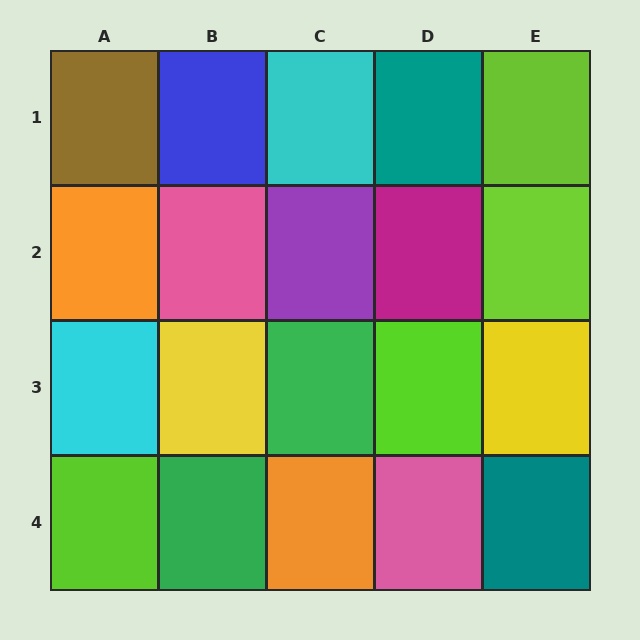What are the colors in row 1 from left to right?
Brown, blue, cyan, teal, lime.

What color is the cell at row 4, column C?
Orange.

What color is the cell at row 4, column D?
Pink.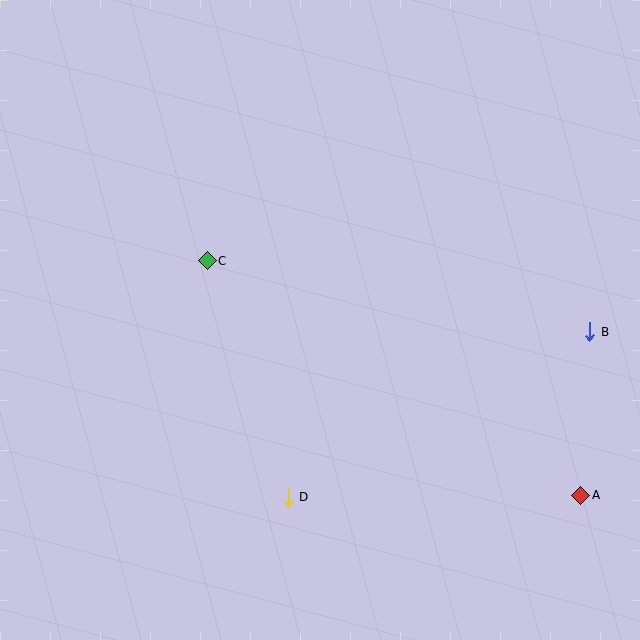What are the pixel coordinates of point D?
Point D is at (288, 497).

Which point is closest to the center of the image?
Point C at (207, 261) is closest to the center.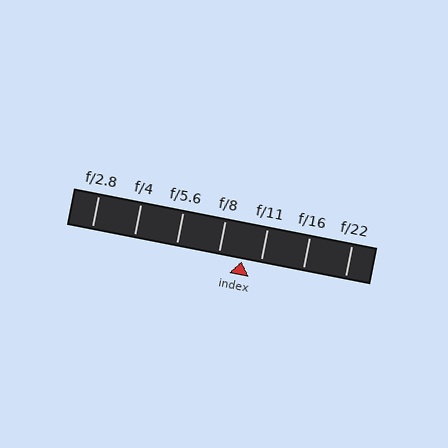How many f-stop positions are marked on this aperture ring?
There are 7 f-stop positions marked.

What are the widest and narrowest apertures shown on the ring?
The widest aperture shown is f/2.8 and the narrowest is f/22.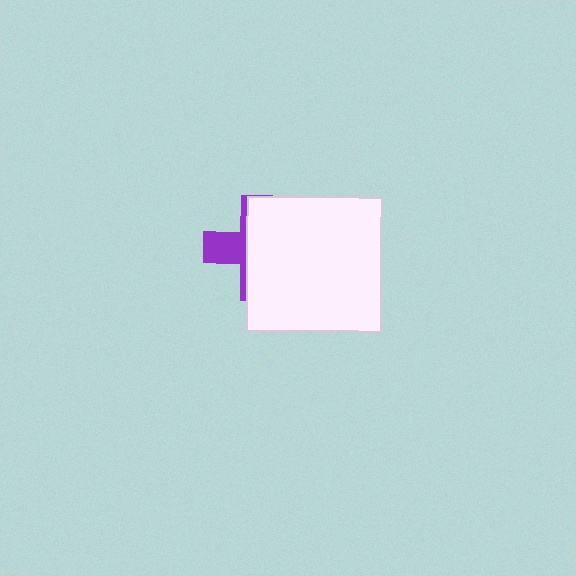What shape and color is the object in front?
The object in front is a white square.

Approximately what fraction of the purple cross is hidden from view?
Roughly 69% of the purple cross is hidden behind the white square.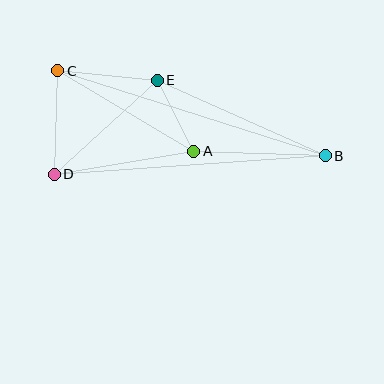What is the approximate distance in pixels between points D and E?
The distance between D and E is approximately 139 pixels.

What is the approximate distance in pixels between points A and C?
The distance between A and C is approximately 158 pixels.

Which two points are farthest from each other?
Points B and C are farthest from each other.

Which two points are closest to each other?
Points A and E are closest to each other.